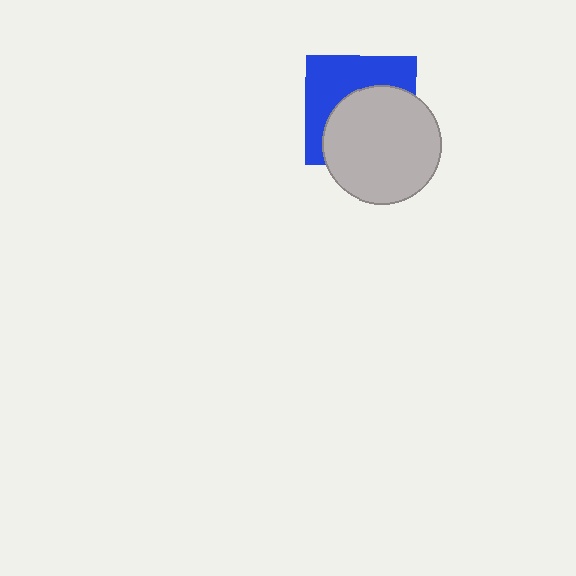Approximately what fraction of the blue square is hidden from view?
Roughly 55% of the blue square is hidden behind the light gray circle.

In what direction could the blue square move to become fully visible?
The blue square could move toward the upper-left. That would shift it out from behind the light gray circle entirely.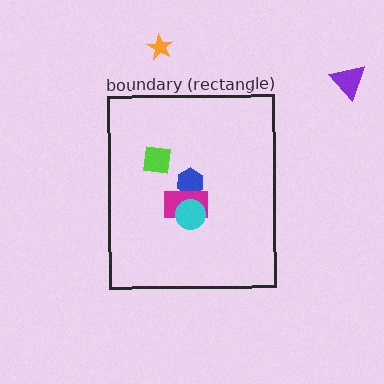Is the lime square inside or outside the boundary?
Inside.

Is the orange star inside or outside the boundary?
Outside.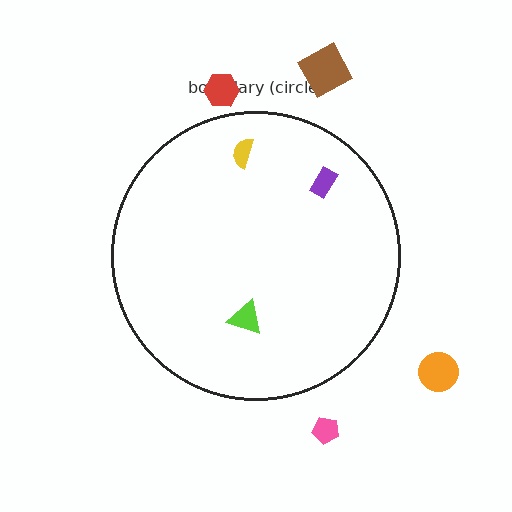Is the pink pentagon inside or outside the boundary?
Outside.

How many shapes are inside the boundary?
3 inside, 4 outside.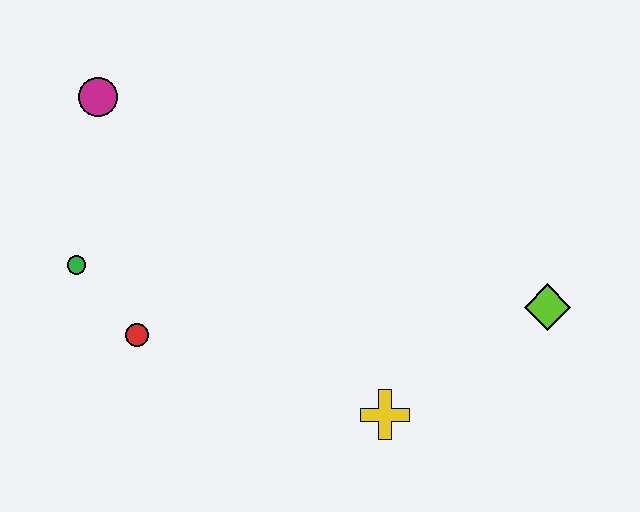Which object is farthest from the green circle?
The lime diamond is farthest from the green circle.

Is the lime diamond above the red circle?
Yes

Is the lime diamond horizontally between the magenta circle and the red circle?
No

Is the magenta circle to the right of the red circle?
No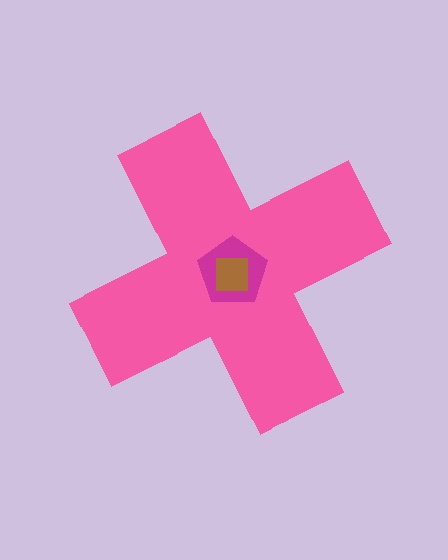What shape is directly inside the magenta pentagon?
The brown square.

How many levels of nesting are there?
3.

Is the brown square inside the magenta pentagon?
Yes.